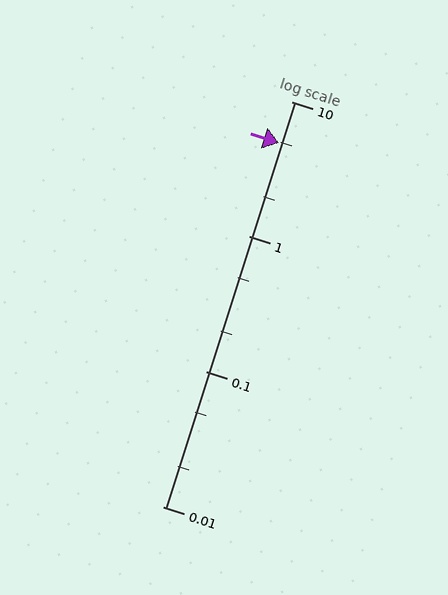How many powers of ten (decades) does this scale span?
The scale spans 3 decades, from 0.01 to 10.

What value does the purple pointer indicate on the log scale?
The pointer indicates approximately 4.9.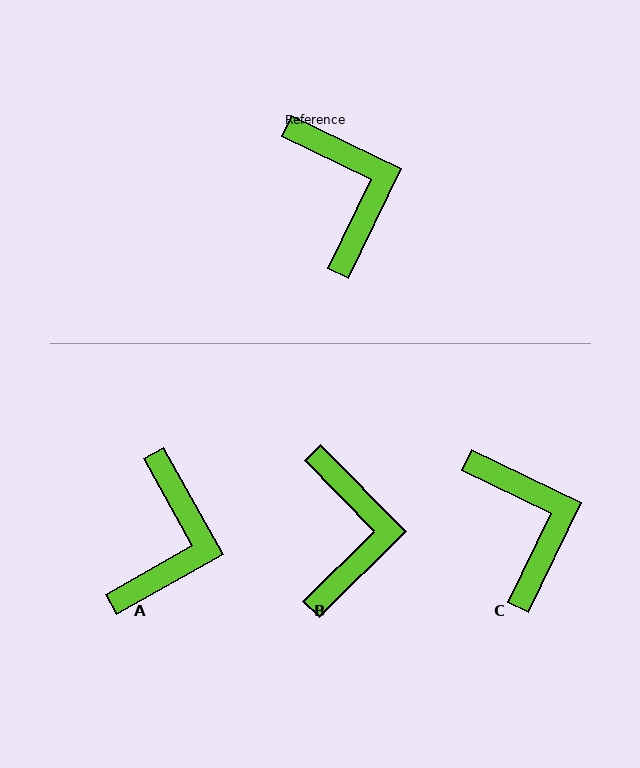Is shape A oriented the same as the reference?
No, it is off by about 35 degrees.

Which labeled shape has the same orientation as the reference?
C.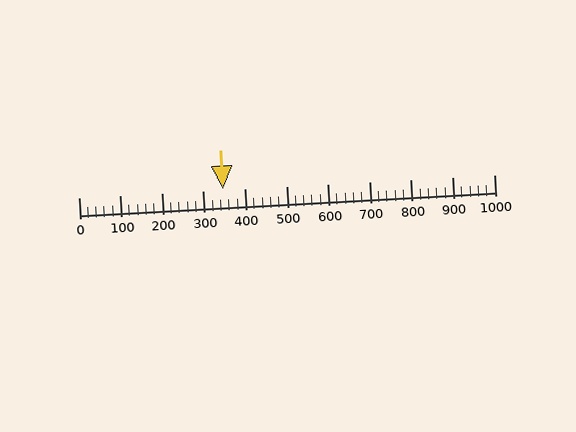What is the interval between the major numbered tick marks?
The major tick marks are spaced 100 units apart.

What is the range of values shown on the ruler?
The ruler shows values from 0 to 1000.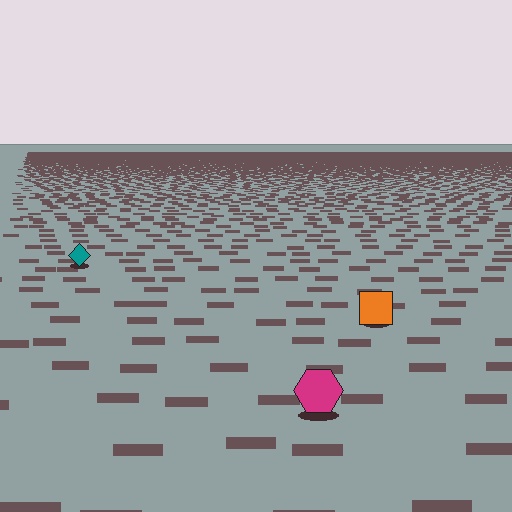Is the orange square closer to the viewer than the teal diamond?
Yes. The orange square is closer — you can tell from the texture gradient: the ground texture is coarser near it.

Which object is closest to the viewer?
The magenta hexagon is closest. The texture marks near it are larger and more spread out.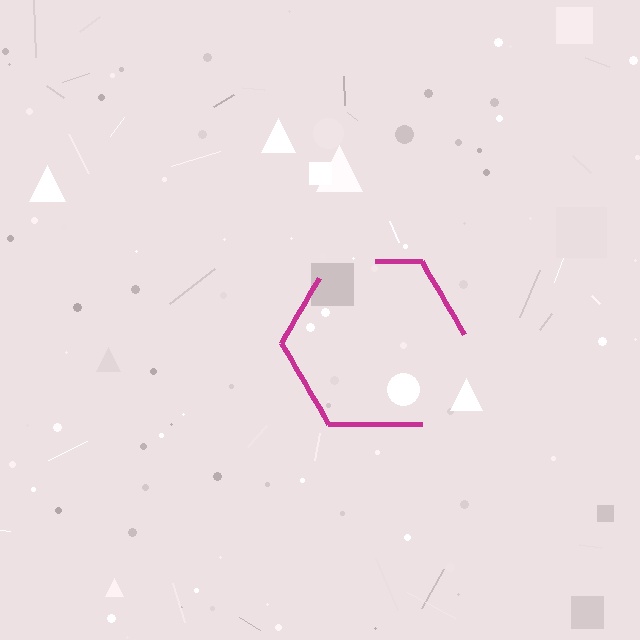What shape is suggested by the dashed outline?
The dashed outline suggests a hexagon.